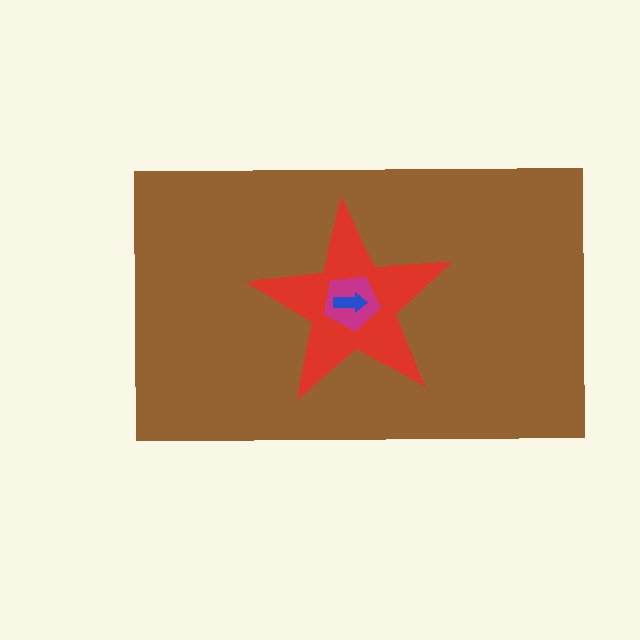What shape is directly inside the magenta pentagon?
The blue arrow.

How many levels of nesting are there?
4.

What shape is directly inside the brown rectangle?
The red star.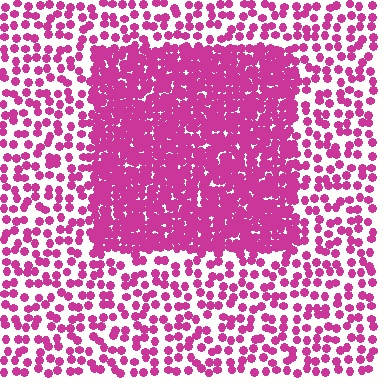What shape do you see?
I see a rectangle.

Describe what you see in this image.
The image contains small magenta elements arranged at two different densities. A rectangle-shaped region is visible where the elements are more densely packed than the surrounding area.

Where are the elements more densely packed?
The elements are more densely packed inside the rectangle boundary.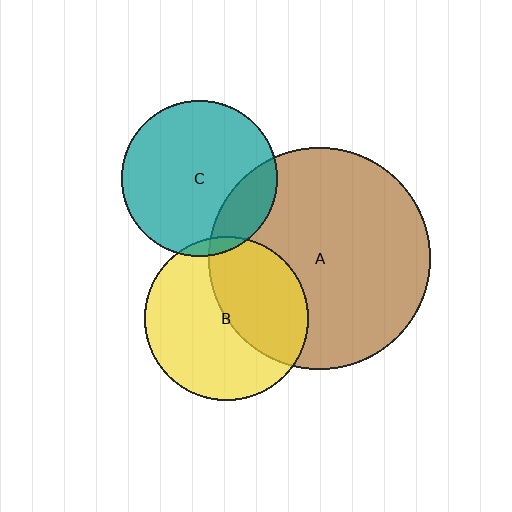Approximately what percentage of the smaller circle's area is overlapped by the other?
Approximately 40%.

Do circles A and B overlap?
Yes.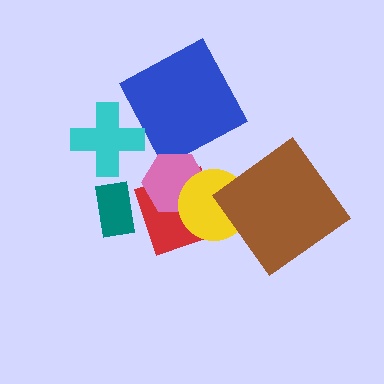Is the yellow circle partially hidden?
Yes, it is partially covered by another shape.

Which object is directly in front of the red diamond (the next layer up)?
The pink hexagon is directly in front of the red diamond.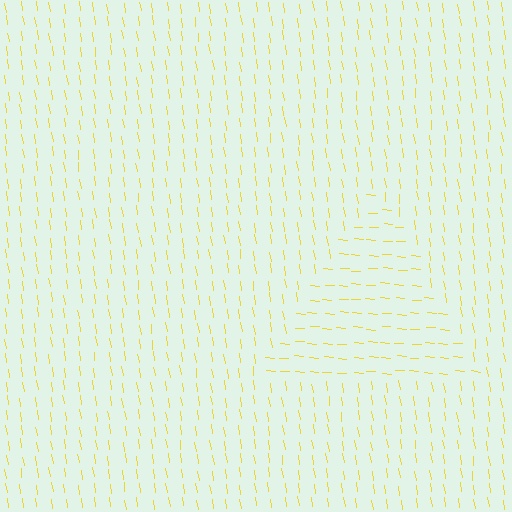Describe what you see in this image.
The image is filled with small yellow line segments. A triangle region in the image has lines oriented differently from the surrounding lines, creating a visible texture boundary.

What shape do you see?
I see a triangle.